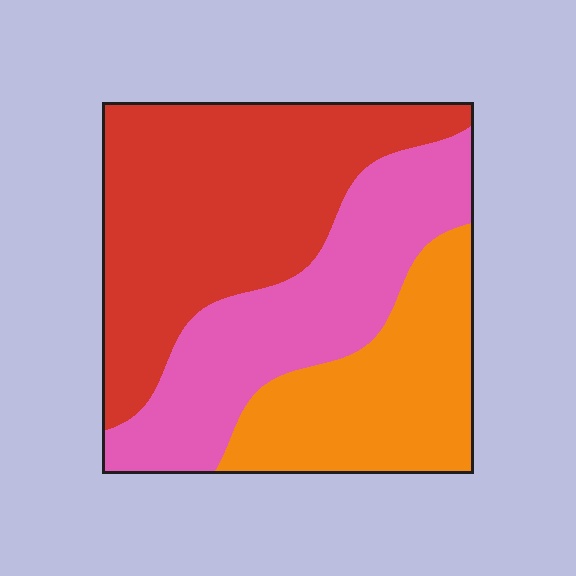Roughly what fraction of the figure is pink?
Pink covers around 30% of the figure.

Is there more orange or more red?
Red.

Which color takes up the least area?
Orange, at roughly 25%.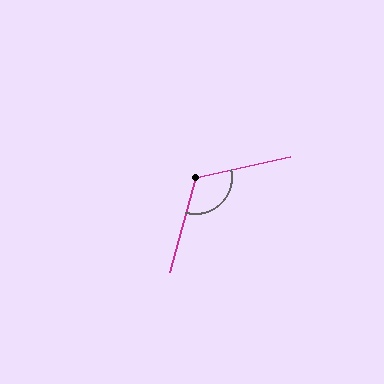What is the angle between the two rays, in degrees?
Approximately 118 degrees.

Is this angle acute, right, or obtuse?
It is obtuse.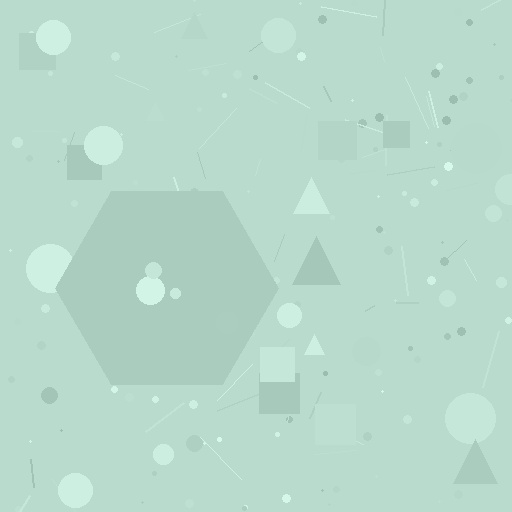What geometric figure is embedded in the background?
A hexagon is embedded in the background.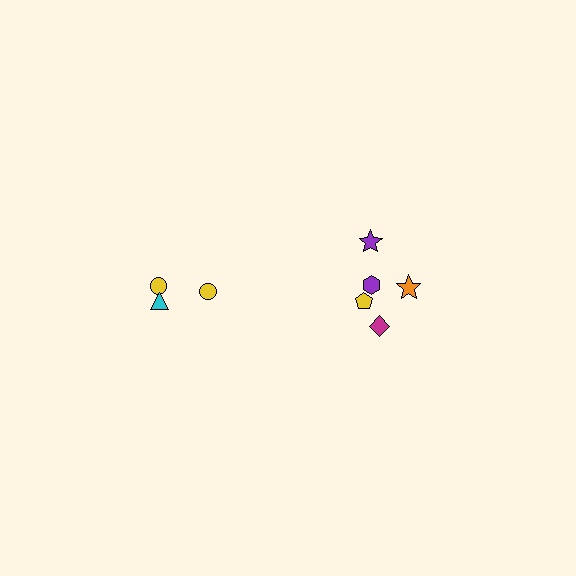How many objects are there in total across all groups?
There are 8 objects.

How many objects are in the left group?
There are 3 objects.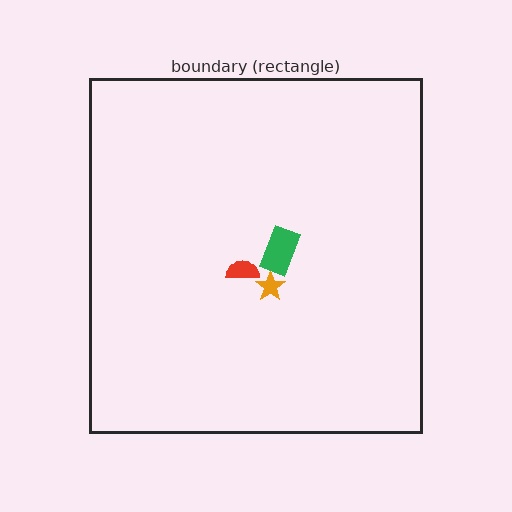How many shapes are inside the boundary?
3 inside, 0 outside.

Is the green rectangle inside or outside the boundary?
Inside.